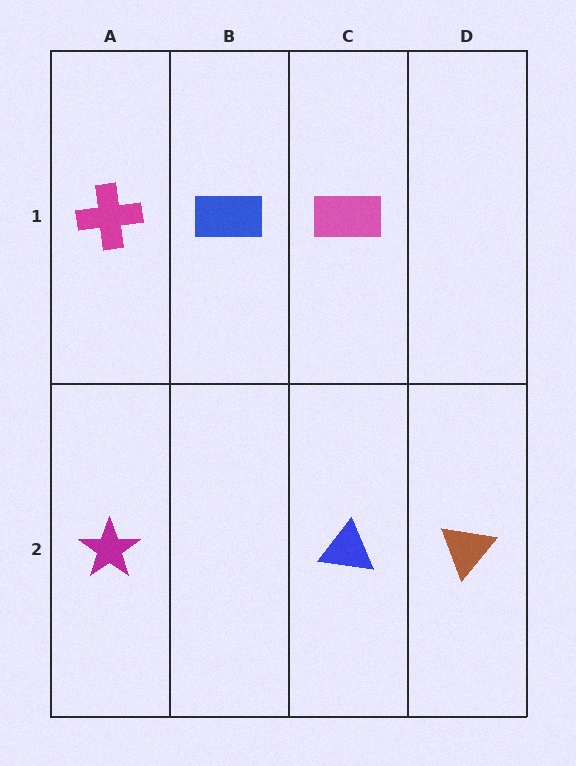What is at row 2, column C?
A blue triangle.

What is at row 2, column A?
A magenta star.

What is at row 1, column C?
A pink rectangle.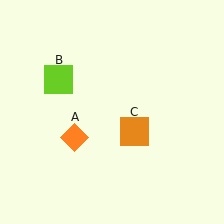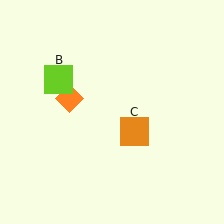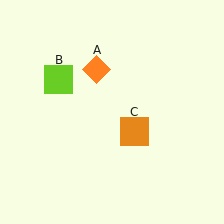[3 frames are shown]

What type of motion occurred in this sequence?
The orange diamond (object A) rotated clockwise around the center of the scene.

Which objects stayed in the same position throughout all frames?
Lime square (object B) and orange square (object C) remained stationary.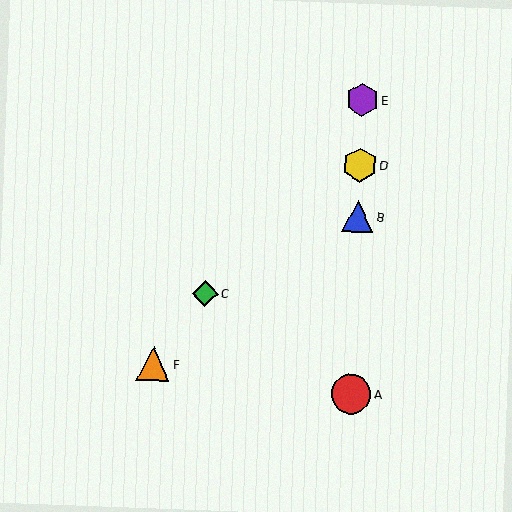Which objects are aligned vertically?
Objects A, B, D, E are aligned vertically.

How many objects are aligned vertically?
4 objects (A, B, D, E) are aligned vertically.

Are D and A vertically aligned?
Yes, both are at x≈360.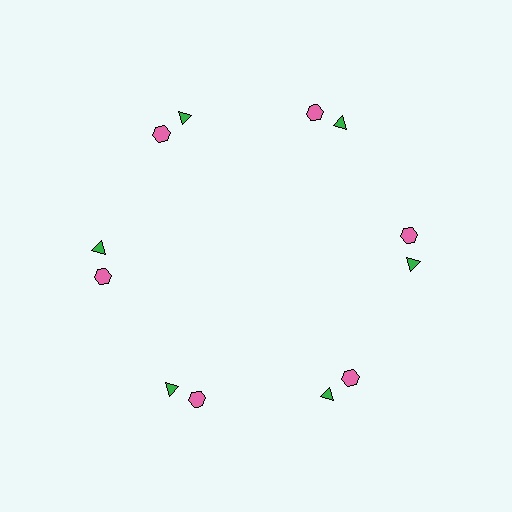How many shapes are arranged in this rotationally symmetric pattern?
There are 12 shapes, arranged in 6 groups of 2.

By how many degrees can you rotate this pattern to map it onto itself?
The pattern maps onto itself every 60 degrees of rotation.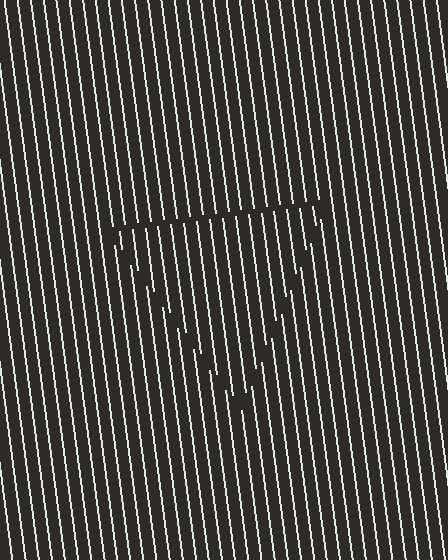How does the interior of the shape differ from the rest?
The interior of the shape contains the same grating, shifted by half a period — the contour is defined by the phase discontinuity where line-ends from the inner and outer gratings abut.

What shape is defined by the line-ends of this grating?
An illusory triangle. The interior of the shape contains the same grating, shifted by half a period — the contour is defined by the phase discontinuity where line-ends from the inner and outer gratings abut.